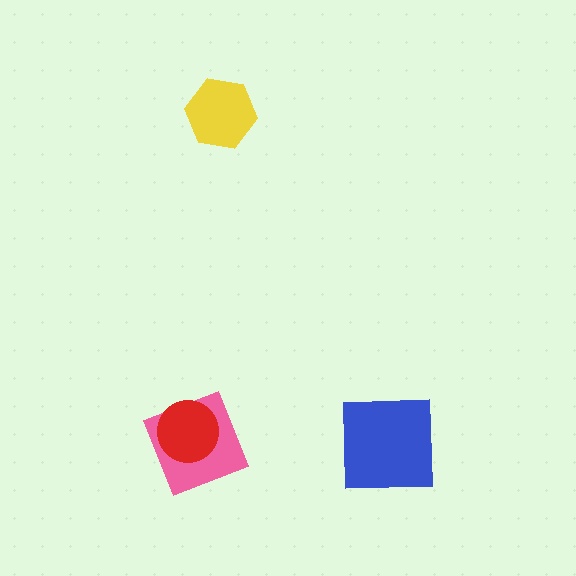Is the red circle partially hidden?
No, no other shape covers it.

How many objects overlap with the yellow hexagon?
0 objects overlap with the yellow hexagon.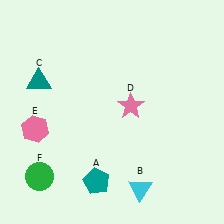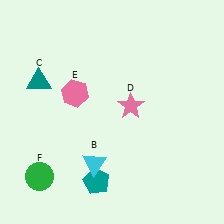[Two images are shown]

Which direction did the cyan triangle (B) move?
The cyan triangle (B) moved left.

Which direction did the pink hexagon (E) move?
The pink hexagon (E) moved right.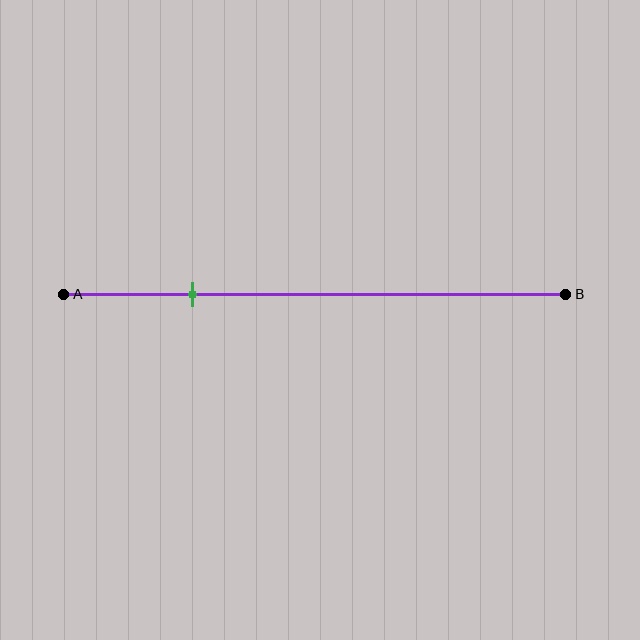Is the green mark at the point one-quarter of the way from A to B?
Yes, the mark is approximately at the one-quarter point.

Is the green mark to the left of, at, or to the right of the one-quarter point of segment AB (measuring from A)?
The green mark is approximately at the one-quarter point of segment AB.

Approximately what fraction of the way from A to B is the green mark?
The green mark is approximately 25% of the way from A to B.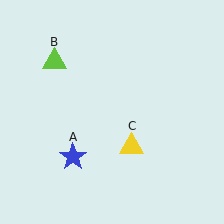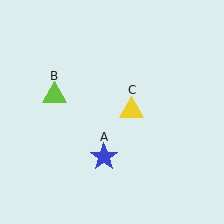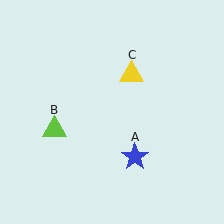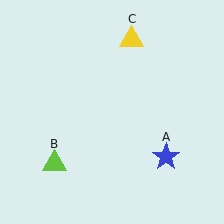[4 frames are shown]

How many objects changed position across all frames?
3 objects changed position: blue star (object A), lime triangle (object B), yellow triangle (object C).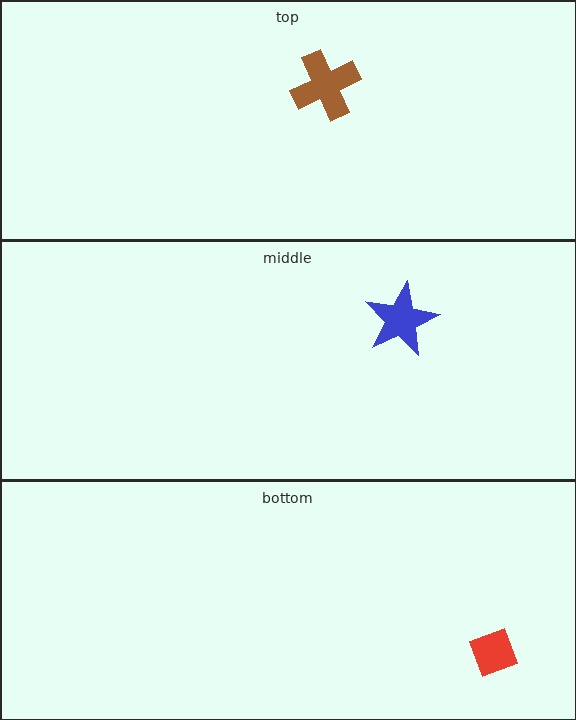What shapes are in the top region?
The brown cross.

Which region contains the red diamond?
The bottom region.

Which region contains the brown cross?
The top region.